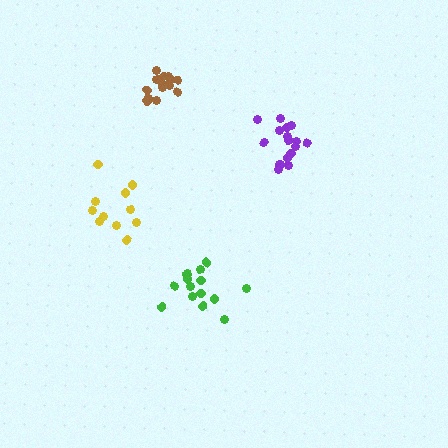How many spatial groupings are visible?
There are 4 spatial groupings.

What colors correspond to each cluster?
The clusters are colored: yellow, brown, green, purple.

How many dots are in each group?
Group 1: 11 dots, Group 2: 14 dots, Group 3: 15 dots, Group 4: 17 dots (57 total).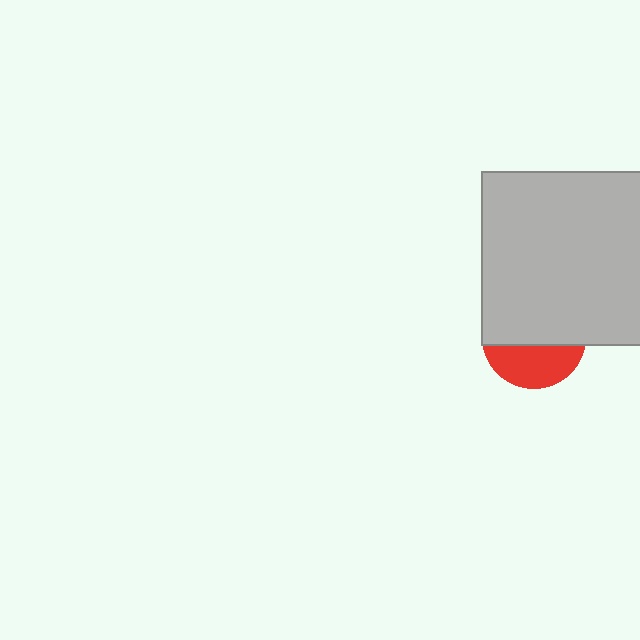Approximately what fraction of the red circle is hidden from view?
Roughly 60% of the red circle is hidden behind the light gray square.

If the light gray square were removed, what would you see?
You would see the complete red circle.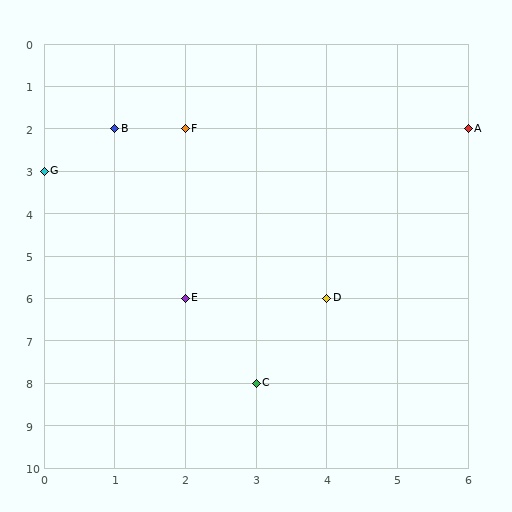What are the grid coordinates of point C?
Point C is at grid coordinates (3, 8).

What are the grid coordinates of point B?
Point B is at grid coordinates (1, 2).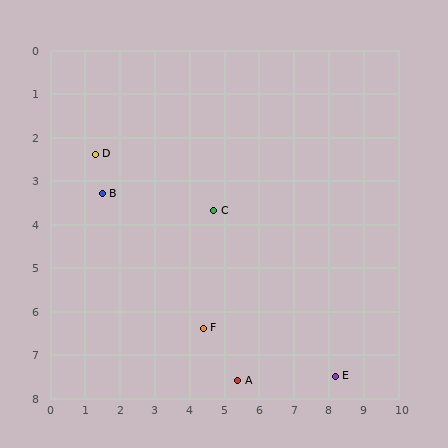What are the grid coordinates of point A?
Point A is at approximately (5.4, 7.6).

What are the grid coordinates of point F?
Point F is at approximately (4.4, 6.4).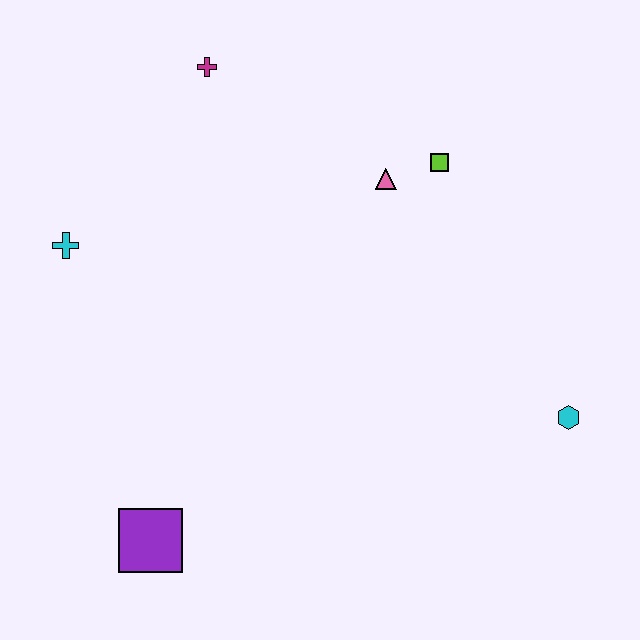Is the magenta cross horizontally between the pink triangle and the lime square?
No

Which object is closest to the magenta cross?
The pink triangle is closest to the magenta cross.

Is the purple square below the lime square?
Yes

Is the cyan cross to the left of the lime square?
Yes